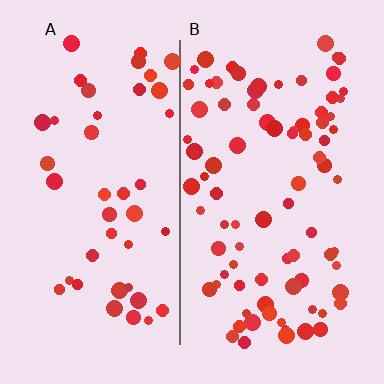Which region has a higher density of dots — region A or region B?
B (the right).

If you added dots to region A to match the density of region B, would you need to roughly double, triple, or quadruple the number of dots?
Approximately double.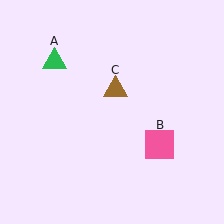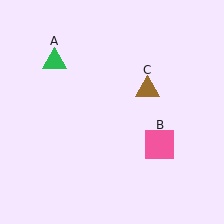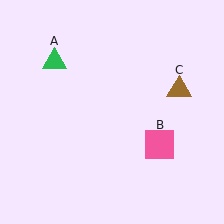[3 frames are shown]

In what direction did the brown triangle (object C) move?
The brown triangle (object C) moved right.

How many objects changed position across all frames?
1 object changed position: brown triangle (object C).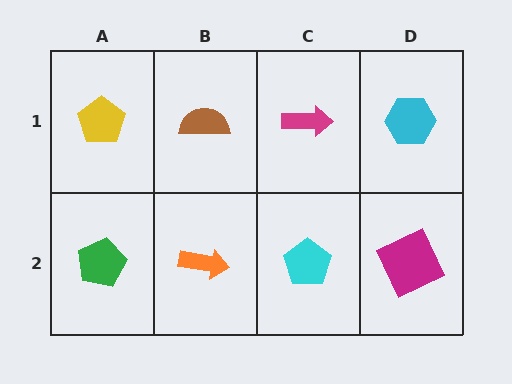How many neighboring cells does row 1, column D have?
2.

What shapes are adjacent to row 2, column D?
A cyan hexagon (row 1, column D), a cyan pentagon (row 2, column C).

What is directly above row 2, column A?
A yellow pentagon.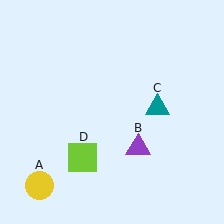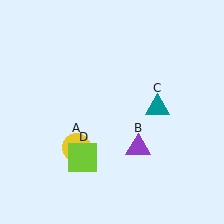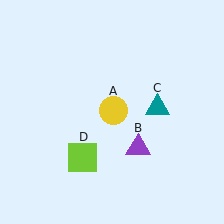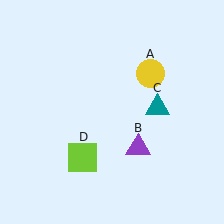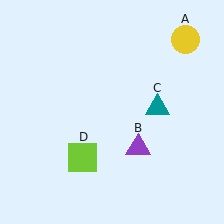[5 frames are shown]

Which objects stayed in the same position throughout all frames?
Purple triangle (object B) and teal triangle (object C) and lime square (object D) remained stationary.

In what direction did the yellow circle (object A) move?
The yellow circle (object A) moved up and to the right.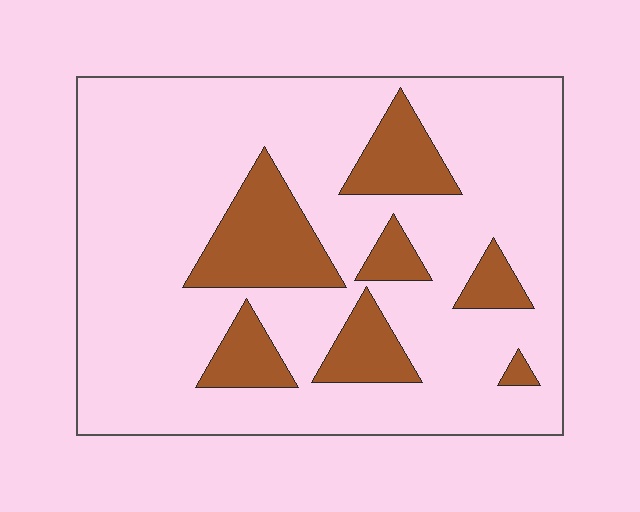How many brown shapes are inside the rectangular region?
7.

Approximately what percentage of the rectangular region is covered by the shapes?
Approximately 20%.